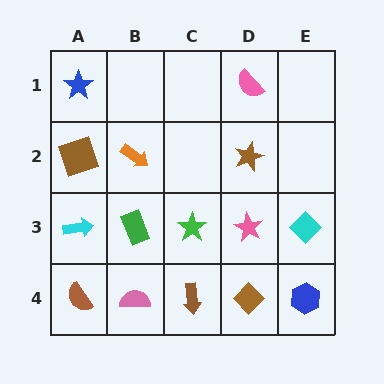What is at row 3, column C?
A green star.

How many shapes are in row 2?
3 shapes.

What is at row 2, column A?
A brown square.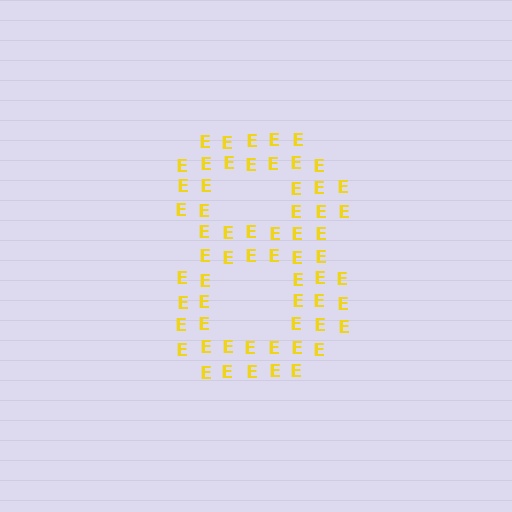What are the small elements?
The small elements are letter E's.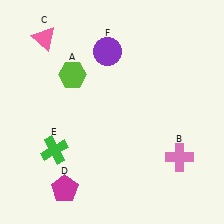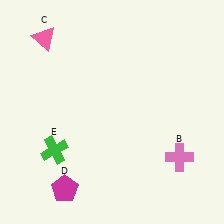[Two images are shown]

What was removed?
The lime hexagon (A), the purple circle (F) were removed in Image 2.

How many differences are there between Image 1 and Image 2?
There are 2 differences between the two images.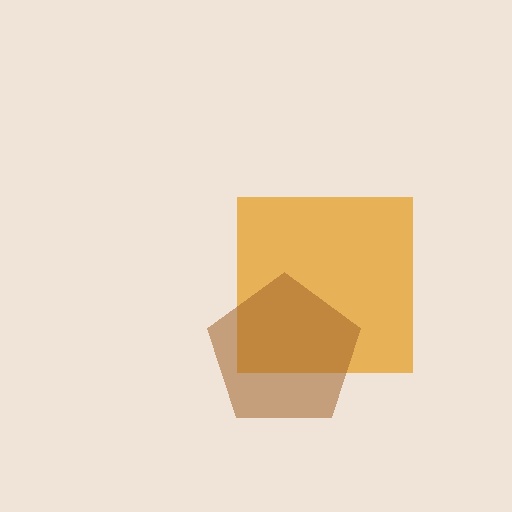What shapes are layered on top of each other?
The layered shapes are: an orange square, a brown pentagon.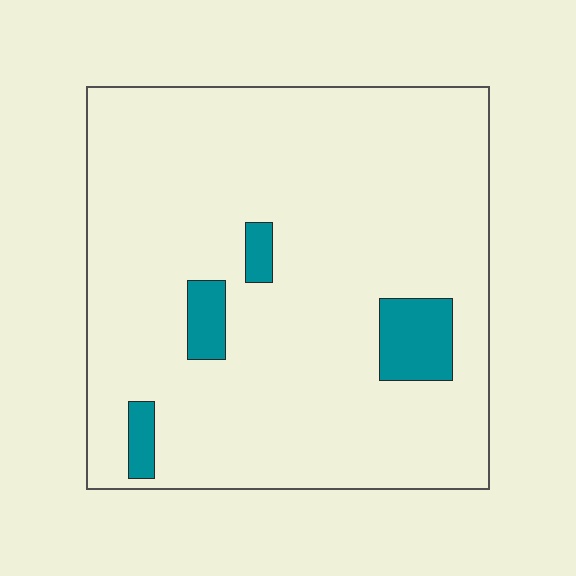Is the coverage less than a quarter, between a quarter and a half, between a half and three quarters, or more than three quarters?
Less than a quarter.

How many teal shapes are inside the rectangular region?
4.